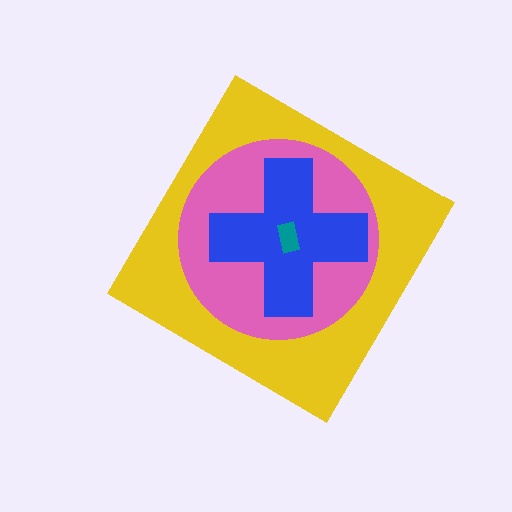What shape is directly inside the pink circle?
The blue cross.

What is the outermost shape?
The yellow diamond.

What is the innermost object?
The teal rectangle.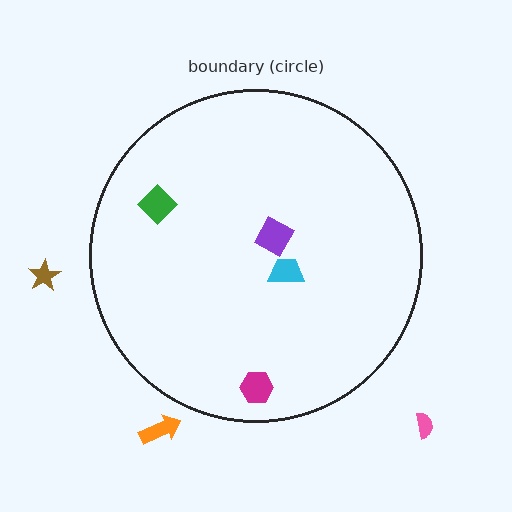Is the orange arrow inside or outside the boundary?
Outside.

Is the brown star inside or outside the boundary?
Outside.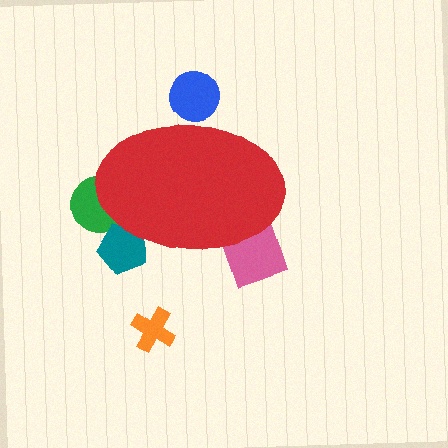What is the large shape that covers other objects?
A red ellipse.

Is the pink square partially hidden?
Yes, the pink square is partially hidden behind the red ellipse.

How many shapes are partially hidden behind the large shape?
5 shapes are partially hidden.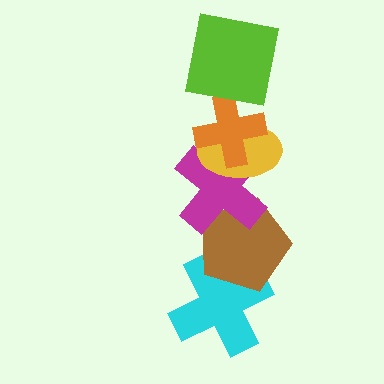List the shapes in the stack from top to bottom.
From top to bottom: the lime square, the orange cross, the yellow ellipse, the magenta cross, the brown pentagon, the cyan cross.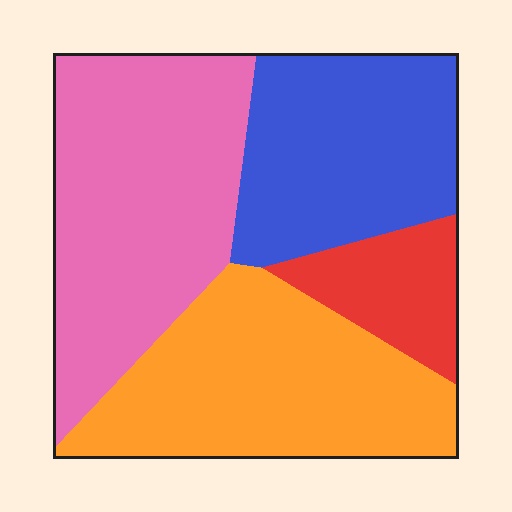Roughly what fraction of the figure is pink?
Pink takes up about one third (1/3) of the figure.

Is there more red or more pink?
Pink.